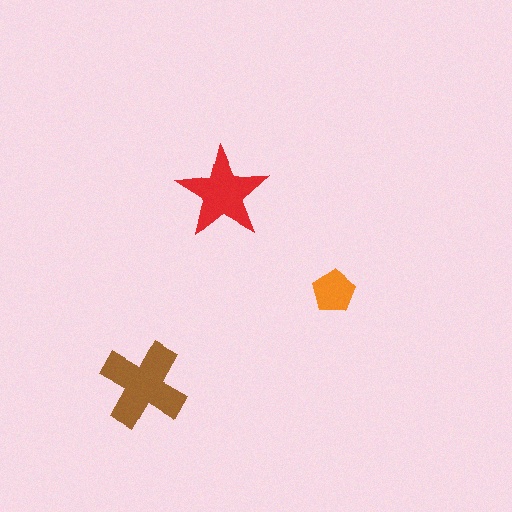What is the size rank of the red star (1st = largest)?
2nd.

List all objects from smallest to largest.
The orange pentagon, the red star, the brown cross.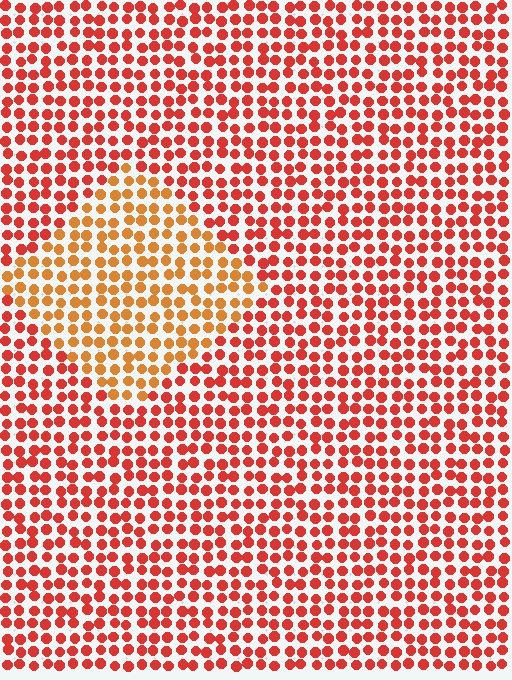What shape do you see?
I see a diamond.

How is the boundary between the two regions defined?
The boundary is defined purely by a slight shift in hue (about 28 degrees). Spacing, size, and orientation are identical on both sides.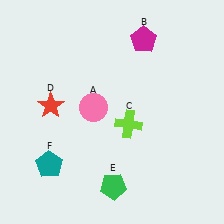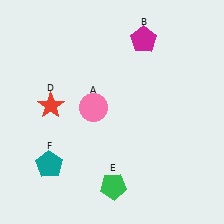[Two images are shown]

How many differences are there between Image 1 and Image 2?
There is 1 difference between the two images.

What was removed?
The lime cross (C) was removed in Image 2.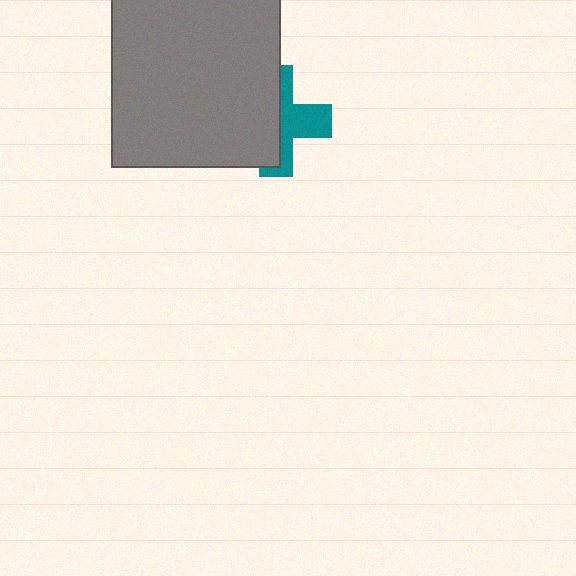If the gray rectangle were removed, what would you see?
You would see the complete teal cross.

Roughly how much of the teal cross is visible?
A small part of it is visible (roughly 44%).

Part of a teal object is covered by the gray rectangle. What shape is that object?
It is a cross.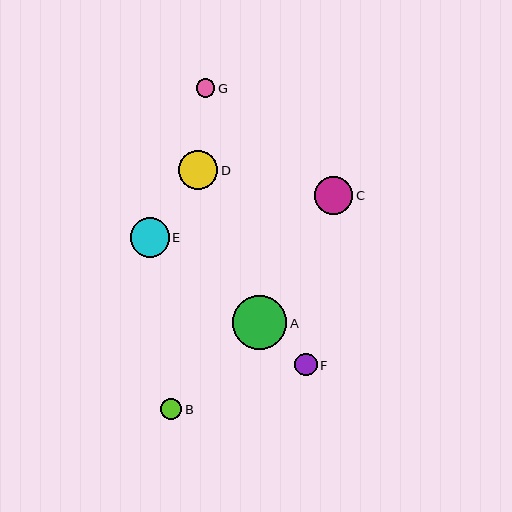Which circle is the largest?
Circle A is the largest with a size of approximately 54 pixels.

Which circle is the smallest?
Circle G is the smallest with a size of approximately 18 pixels.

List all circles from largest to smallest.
From largest to smallest: A, D, E, C, F, B, G.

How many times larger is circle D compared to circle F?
Circle D is approximately 1.8 times the size of circle F.